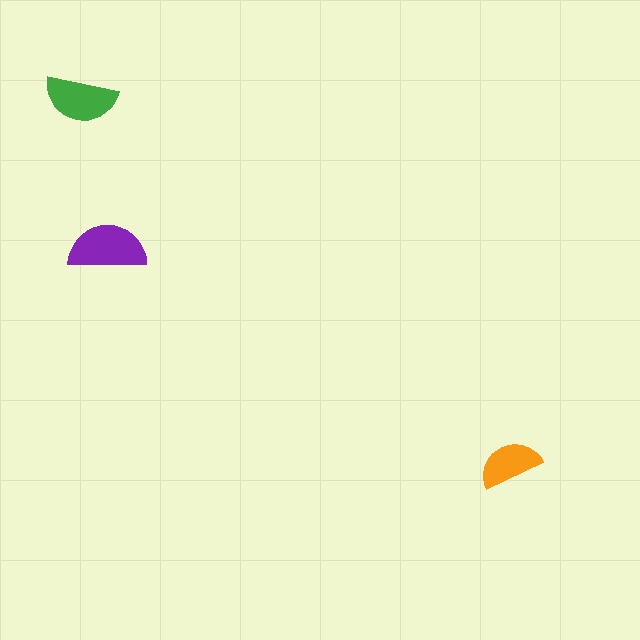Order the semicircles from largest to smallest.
the purple one, the green one, the orange one.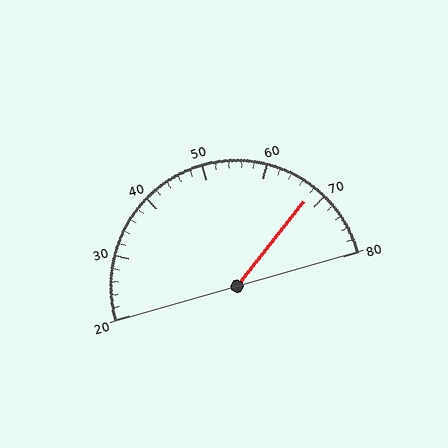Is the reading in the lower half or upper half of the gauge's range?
The reading is in the upper half of the range (20 to 80).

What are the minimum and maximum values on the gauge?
The gauge ranges from 20 to 80.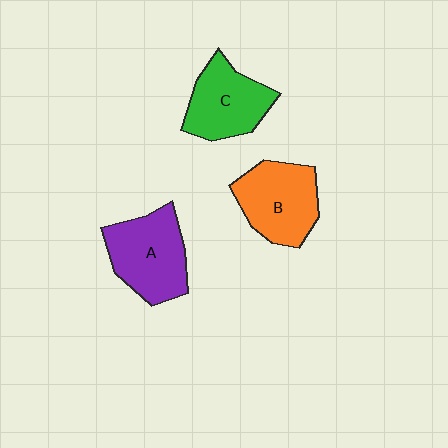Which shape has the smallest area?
Shape C (green).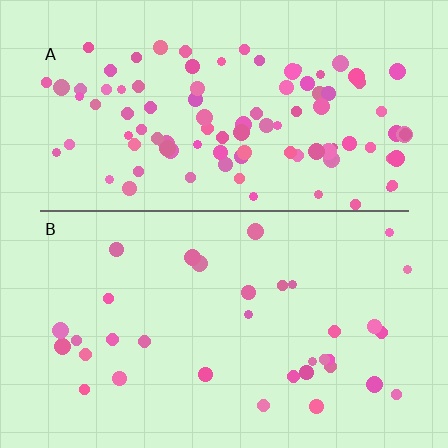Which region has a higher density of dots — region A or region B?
A (the top).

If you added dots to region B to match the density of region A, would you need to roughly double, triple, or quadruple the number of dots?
Approximately triple.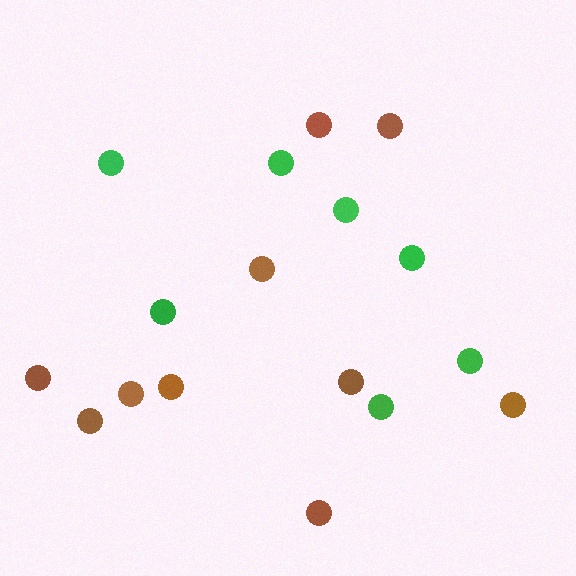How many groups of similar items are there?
There are 2 groups: one group of green circles (7) and one group of brown circles (10).